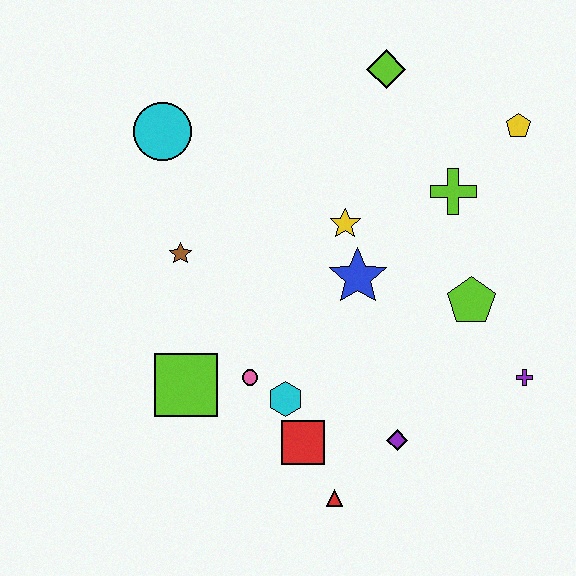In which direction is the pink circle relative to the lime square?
The pink circle is to the right of the lime square.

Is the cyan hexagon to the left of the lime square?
No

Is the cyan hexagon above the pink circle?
No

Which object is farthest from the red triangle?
The lime diamond is farthest from the red triangle.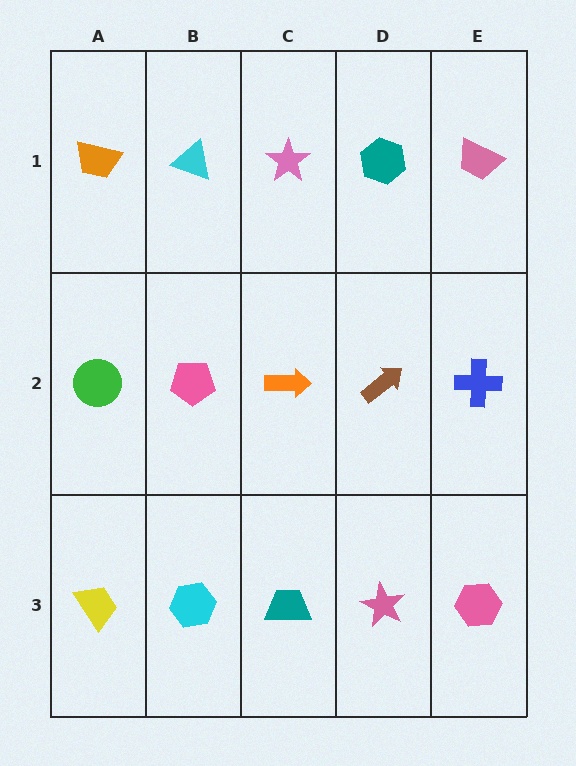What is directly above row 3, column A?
A green circle.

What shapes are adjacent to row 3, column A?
A green circle (row 2, column A), a cyan hexagon (row 3, column B).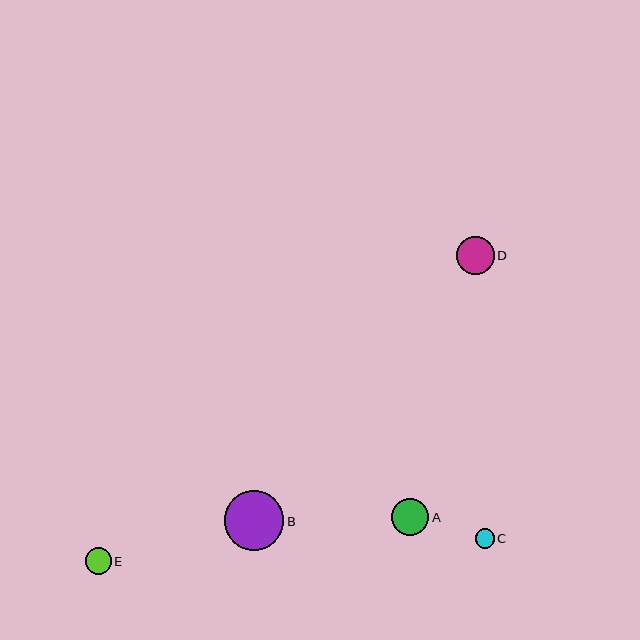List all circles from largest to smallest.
From largest to smallest: B, D, A, E, C.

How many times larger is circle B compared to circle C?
Circle B is approximately 3.1 times the size of circle C.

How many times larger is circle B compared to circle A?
Circle B is approximately 1.6 times the size of circle A.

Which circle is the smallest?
Circle C is the smallest with a size of approximately 19 pixels.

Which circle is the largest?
Circle B is the largest with a size of approximately 59 pixels.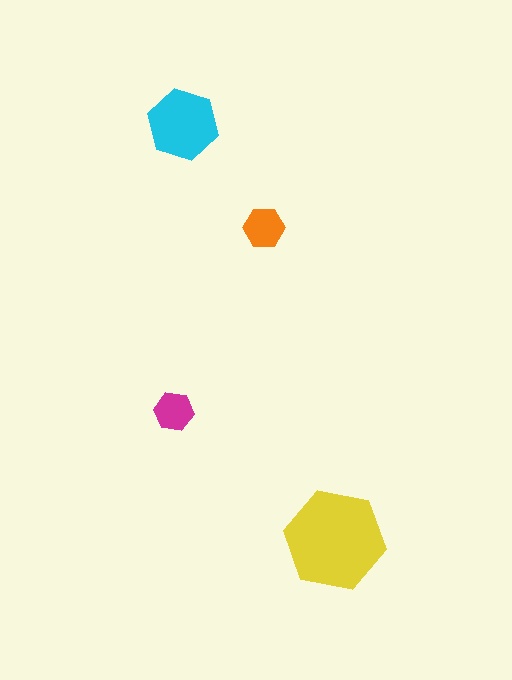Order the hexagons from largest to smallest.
the yellow one, the cyan one, the orange one, the magenta one.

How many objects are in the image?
There are 4 objects in the image.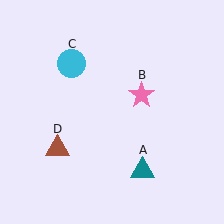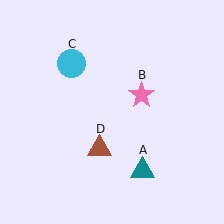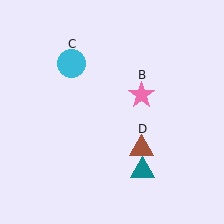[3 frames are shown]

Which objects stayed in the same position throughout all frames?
Teal triangle (object A) and pink star (object B) and cyan circle (object C) remained stationary.